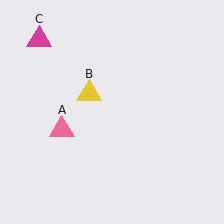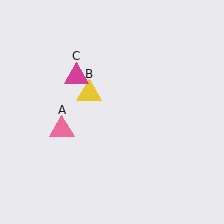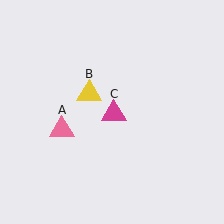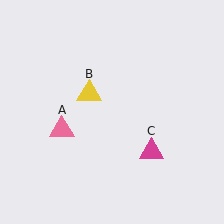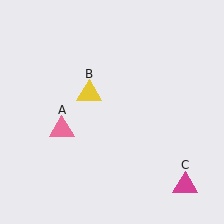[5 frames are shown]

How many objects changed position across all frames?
1 object changed position: magenta triangle (object C).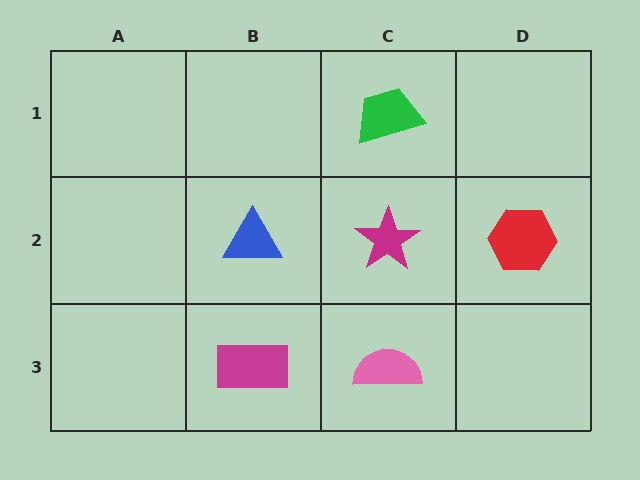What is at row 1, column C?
A green trapezoid.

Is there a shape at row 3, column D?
No, that cell is empty.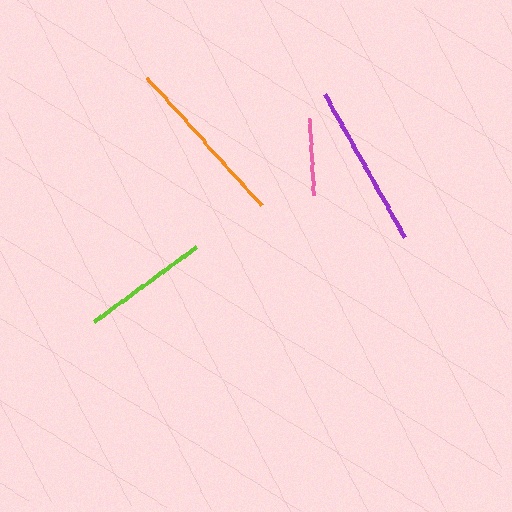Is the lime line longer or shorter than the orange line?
The orange line is longer than the lime line.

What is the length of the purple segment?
The purple segment is approximately 165 pixels long.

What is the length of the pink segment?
The pink segment is approximately 77 pixels long.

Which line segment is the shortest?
The pink line is the shortest at approximately 77 pixels.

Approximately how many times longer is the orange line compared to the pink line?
The orange line is approximately 2.2 times the length of the pink line.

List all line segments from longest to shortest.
From longest to shortest: orange, purple, lime, pink.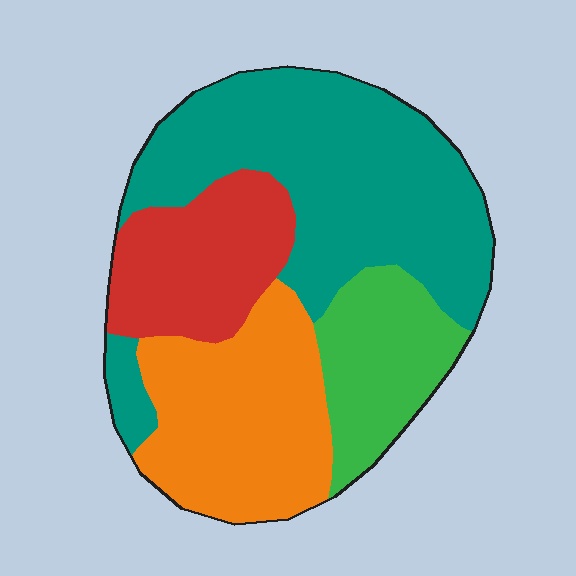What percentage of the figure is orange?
Orange takes up between a quarter and a half of the figure.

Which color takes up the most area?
Teal, at roughly 40%.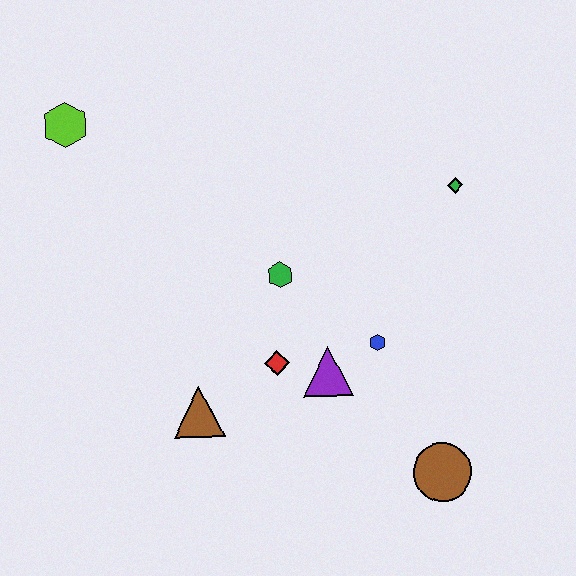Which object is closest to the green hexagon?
The red diamond is closest to the green hexagon.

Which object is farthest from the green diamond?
The lime hexagon is farthest from the green diamond.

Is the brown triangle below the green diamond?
Yes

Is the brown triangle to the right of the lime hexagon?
Yes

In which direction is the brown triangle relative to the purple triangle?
The brown triangle is to the left of the purple triangle.